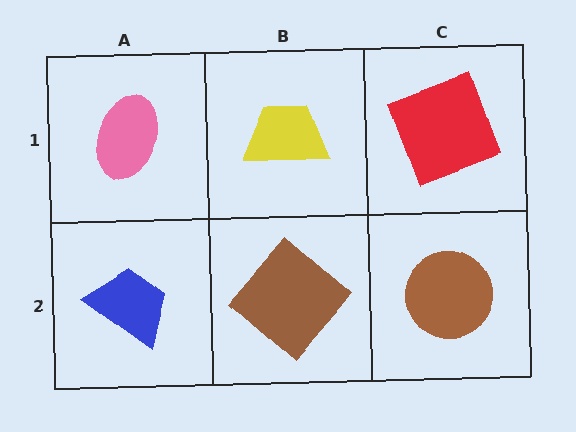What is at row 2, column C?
A brown circle.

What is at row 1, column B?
A yellow trapezoid.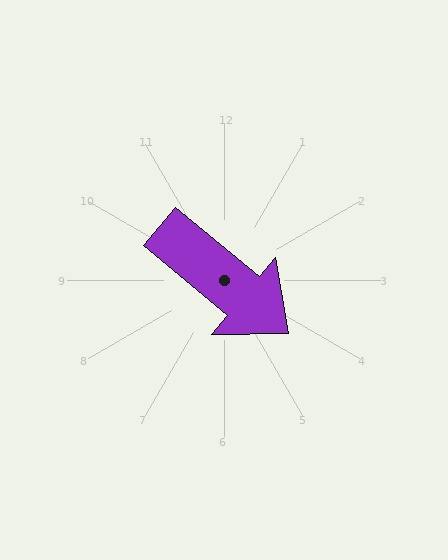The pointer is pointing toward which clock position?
Roughly 4 o'clock.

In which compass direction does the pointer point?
Southeast.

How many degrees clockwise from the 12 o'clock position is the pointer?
Approximately 130 degrees.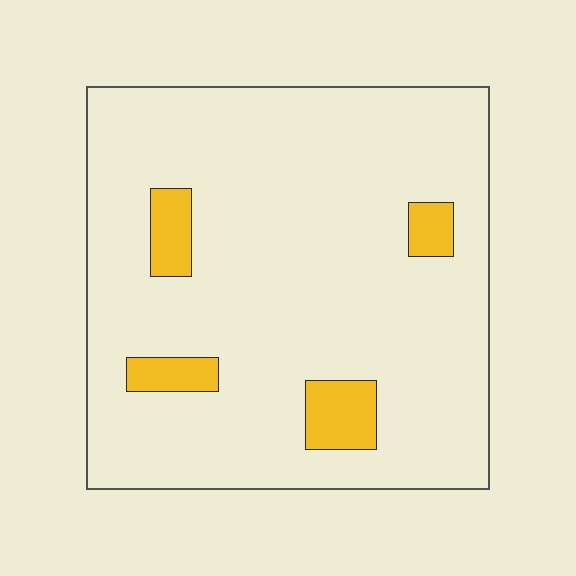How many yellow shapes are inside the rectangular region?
4.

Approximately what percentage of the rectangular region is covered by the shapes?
Approximately 10%.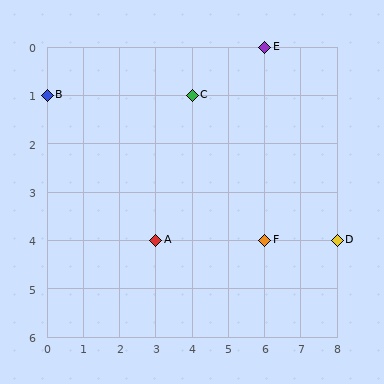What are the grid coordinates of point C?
Point C is at grid coordinates (4, 1).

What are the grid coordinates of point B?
Point B is at grid coordinates (0, 1).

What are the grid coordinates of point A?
Point A is at grid coordinates (3, 4).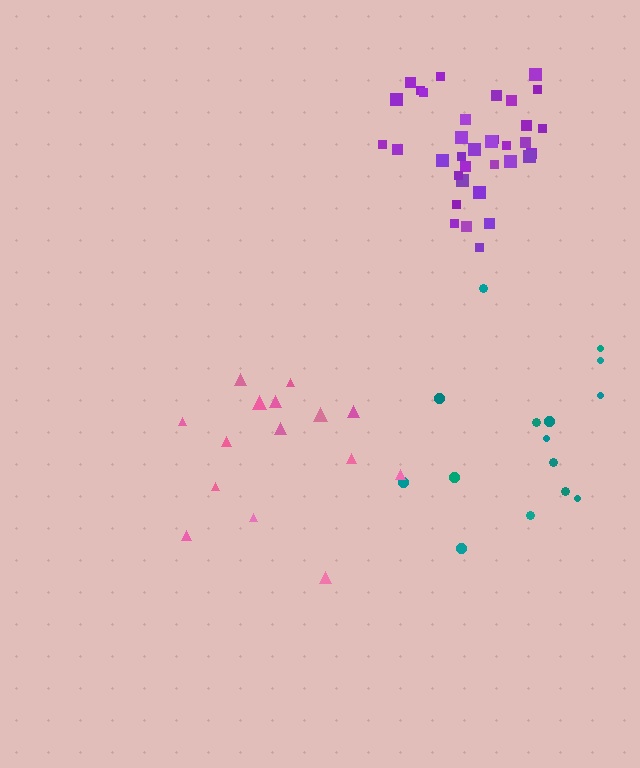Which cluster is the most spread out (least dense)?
Teal.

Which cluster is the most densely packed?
Purple.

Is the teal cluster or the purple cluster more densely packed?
Purple.